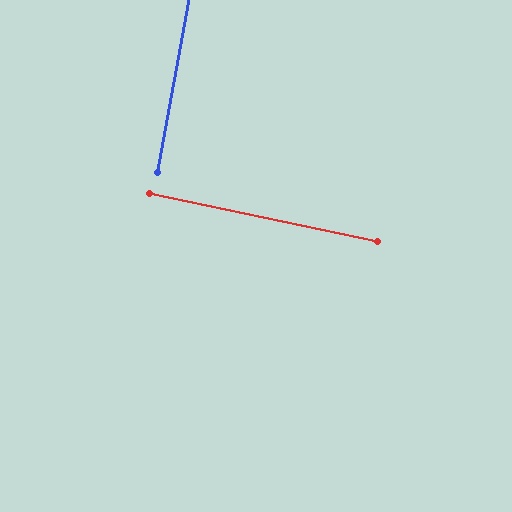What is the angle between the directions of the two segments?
Approximately 88 degrees.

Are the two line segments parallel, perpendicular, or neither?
Perpendicular — they meet at approximately 88°.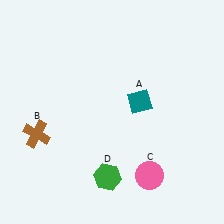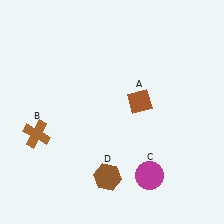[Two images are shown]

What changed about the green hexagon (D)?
In Image 1, D is green. In Image 2, it changed to brown.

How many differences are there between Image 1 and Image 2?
There are 3 differences between the two images.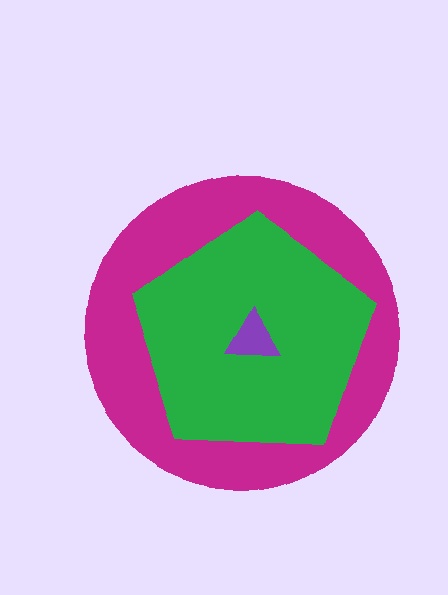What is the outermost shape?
The magenta circle.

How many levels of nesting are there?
3.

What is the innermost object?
The purple triangle.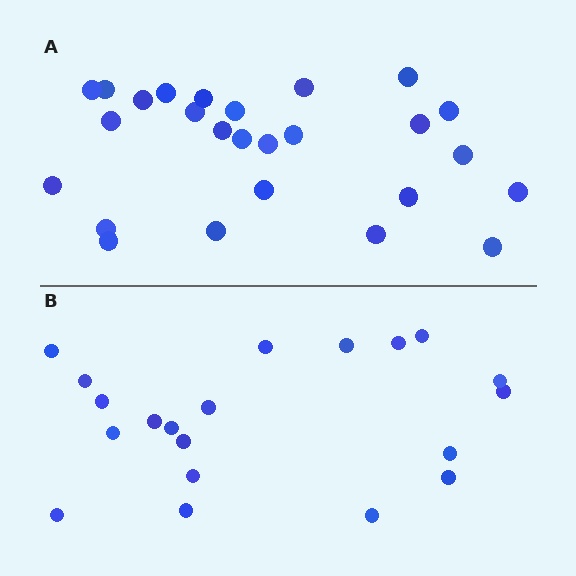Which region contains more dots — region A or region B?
Region A (the top region) has more dots.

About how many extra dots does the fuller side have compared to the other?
Region A has about 6 more dots than region B.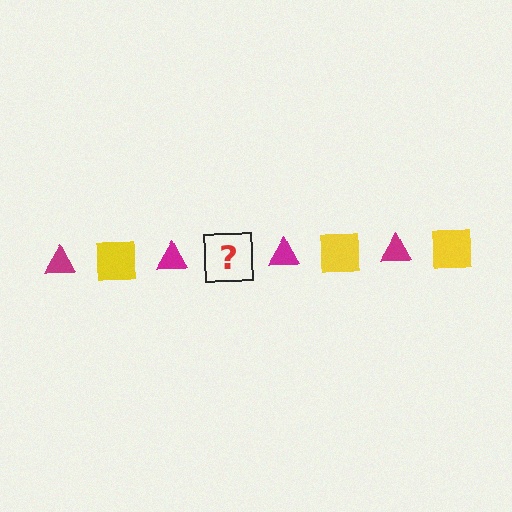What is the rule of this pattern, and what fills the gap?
The rule is that the pattern alternates between magenta triangle and yellow square. The gap should be filled with a yellow square.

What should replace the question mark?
The question mark should be replaced with a yellow square.